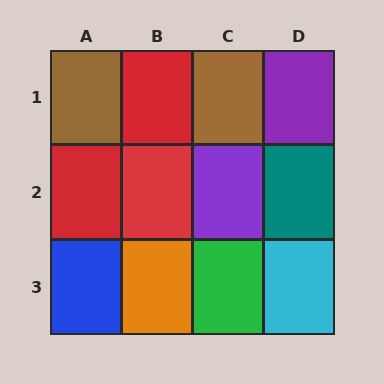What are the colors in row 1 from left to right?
Brown, red, brown, purple.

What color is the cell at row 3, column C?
Green.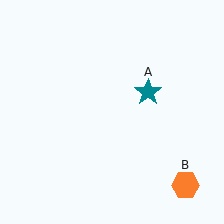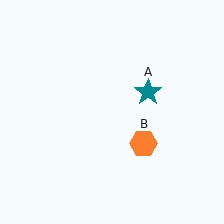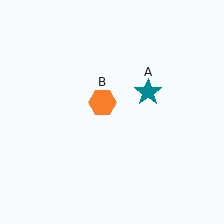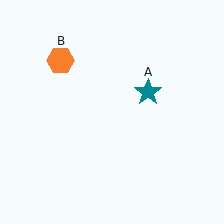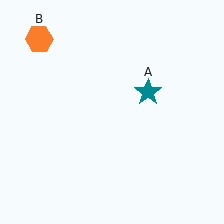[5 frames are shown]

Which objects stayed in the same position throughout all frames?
Teal star (object A) remained stationary.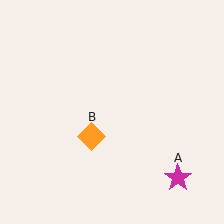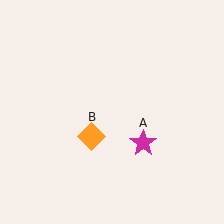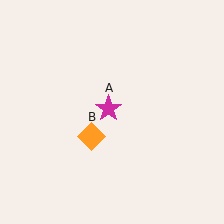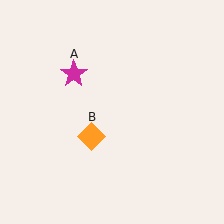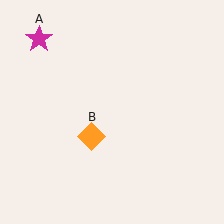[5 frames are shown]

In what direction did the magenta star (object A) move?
The magenta star (object A) moved up and to the left.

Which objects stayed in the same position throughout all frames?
Orange diamond (object B) remained stationary.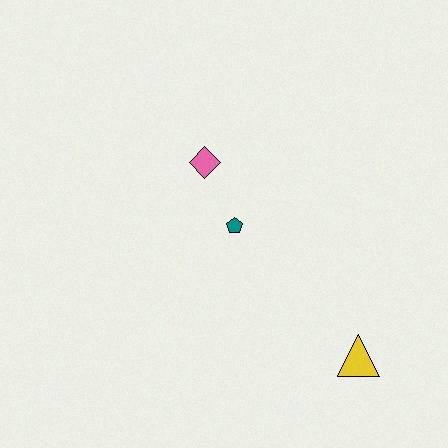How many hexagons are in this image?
There are no hexagons.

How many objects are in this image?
There are 3 objects.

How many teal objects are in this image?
There is 1 teal object.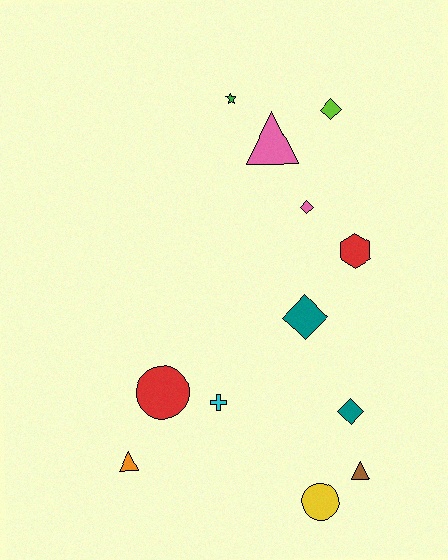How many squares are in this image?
There are no squares.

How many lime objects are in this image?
There is 1 lime object.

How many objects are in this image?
There are 12 objects.